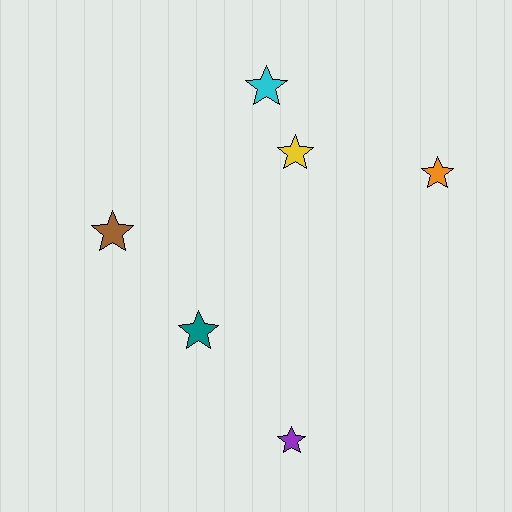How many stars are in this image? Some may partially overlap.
There are 6 stars.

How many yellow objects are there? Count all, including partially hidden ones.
There is 1 yellow object.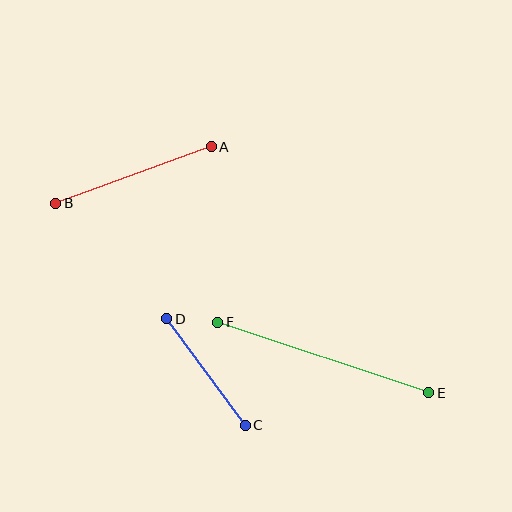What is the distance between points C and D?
The distance is approximately 132 pixels.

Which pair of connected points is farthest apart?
Points E and F are farthest apart.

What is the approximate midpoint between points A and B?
The midpoint is at approximately (134, 175) pixels.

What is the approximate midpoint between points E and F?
The midpoint is at approximately (323, 357) pixels.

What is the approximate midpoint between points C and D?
The midpoint is at approximately (206, 372) pixels.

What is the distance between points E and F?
The distance is approximately 223 pixels.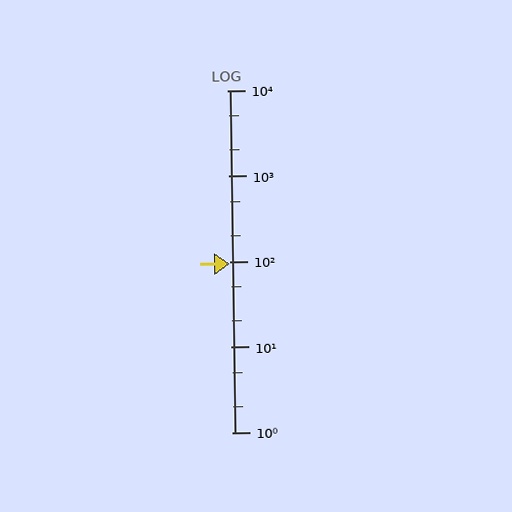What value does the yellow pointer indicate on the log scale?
The pointer indicates approximately 94.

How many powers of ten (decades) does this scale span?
The scale spans 4 decades, from 1 to 10000.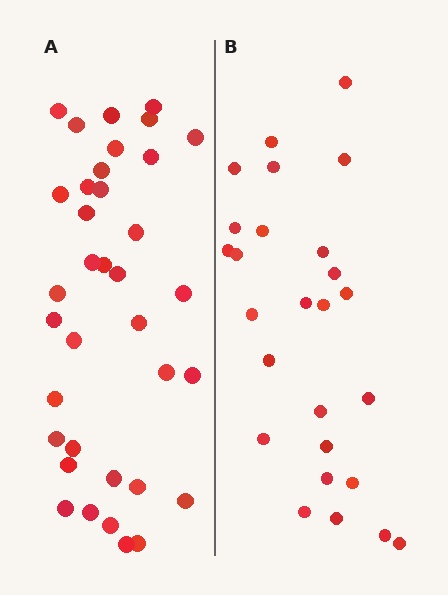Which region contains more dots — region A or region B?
Region A (the left region) has more dots.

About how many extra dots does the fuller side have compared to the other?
Region A has roughly 10 or so more dots than region B.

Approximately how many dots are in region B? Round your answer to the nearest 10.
About 30 dots. (The exact count is 26, which rounds to 30.)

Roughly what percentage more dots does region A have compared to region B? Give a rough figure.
About 40% more.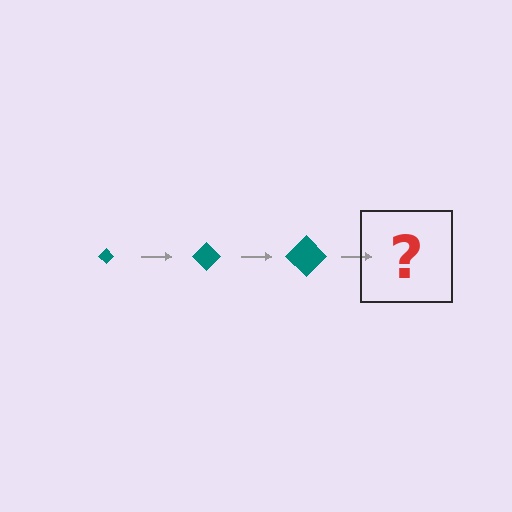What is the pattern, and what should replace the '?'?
The pattern is that the diamond gets progressively larger each step. The '?' should be a teal diamond, larger than the previous one.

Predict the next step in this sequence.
The next step is a teal diamond, larger than the previous one.